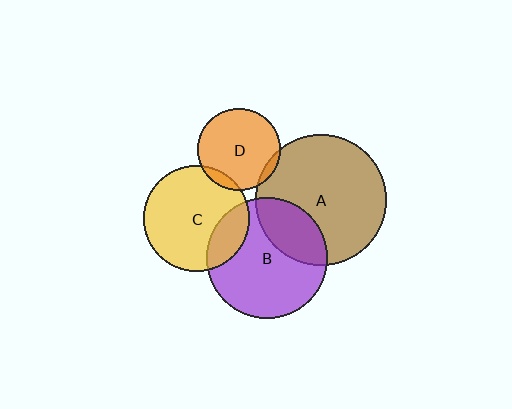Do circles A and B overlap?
Yes.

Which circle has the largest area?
Circle A (brown).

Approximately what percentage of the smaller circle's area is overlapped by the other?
Approximately 25%.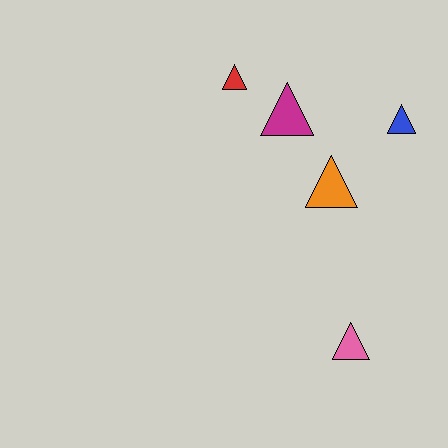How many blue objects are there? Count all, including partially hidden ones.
There is 1 blue object.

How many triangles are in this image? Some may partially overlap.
There are 5 triangles.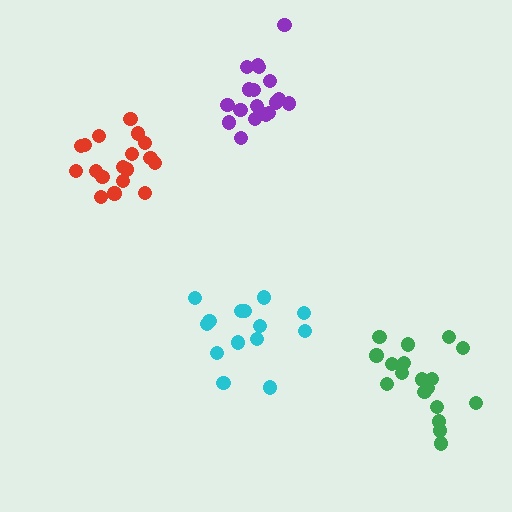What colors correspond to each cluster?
The clusters are colored: red, cyan, green, purple.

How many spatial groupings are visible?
There are 4 spatial groupings.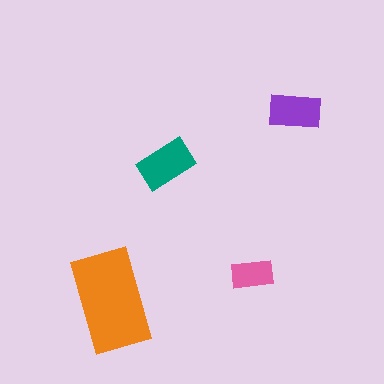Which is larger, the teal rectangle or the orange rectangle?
The orange one.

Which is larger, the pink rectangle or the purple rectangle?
The purple one.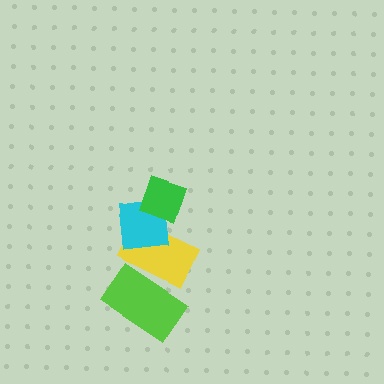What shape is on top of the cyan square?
The green diamond is on top of the cyan square.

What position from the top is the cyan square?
The cyan square is 2nd from the top.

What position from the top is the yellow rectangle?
The yellow rectangle is 3rd from the top.